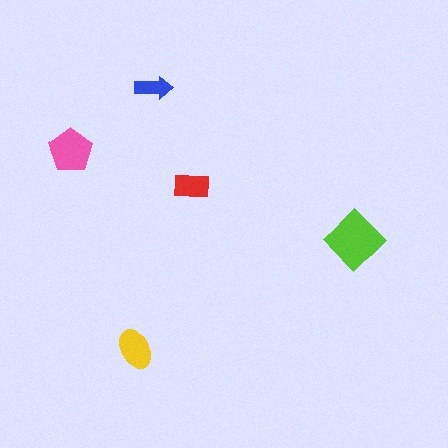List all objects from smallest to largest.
The blue arrow, the red rectangle, the yellow ellipse, the pink pentagon, the lime diamond.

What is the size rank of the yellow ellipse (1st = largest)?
3rd.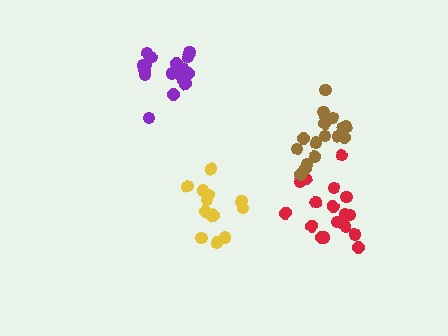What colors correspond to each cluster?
The clusters are colored: red, brown, purple, yellow.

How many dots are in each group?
Group 1: 17 dots, Group 2: 17 dots, Group 3: 17 dots, Group 4: 14 dots (65 total).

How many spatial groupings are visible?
There are 4 spatial groupings.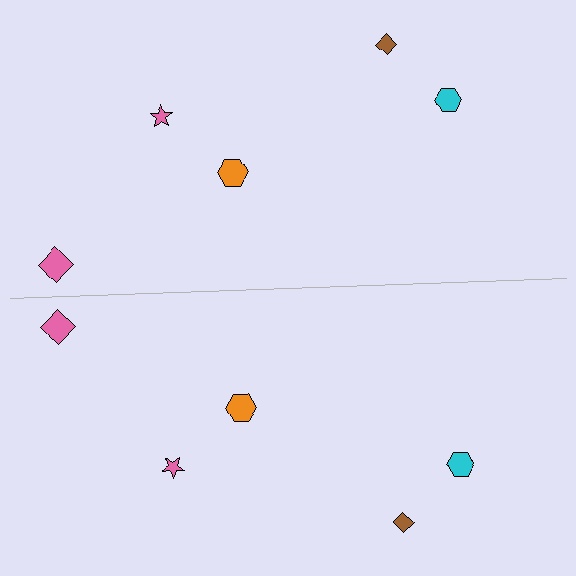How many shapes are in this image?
There are 10 shapes in this image.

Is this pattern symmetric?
Yes, this pattern has bilateral (reflection) symmetry.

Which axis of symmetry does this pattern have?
The pattern has a horizontal axis of symmetry running through the center of the image.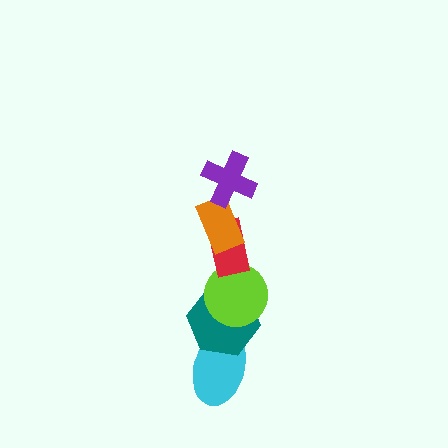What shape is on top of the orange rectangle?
The purple cross is on top of the orange rectangle.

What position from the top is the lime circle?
The lime circle is 4th from the top.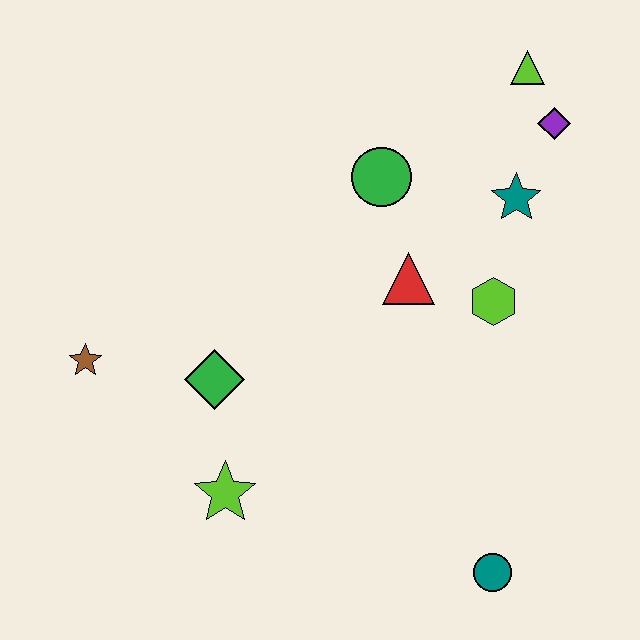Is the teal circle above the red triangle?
No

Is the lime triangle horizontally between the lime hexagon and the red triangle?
No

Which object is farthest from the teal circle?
The lime triangle is farthest from the teal circle.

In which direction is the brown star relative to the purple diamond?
The brown star is to the left of the purple diamond.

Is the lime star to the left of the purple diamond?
Yes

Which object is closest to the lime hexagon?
The red triangle is closest to the lime hexagon.